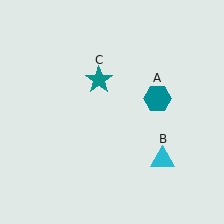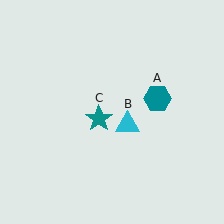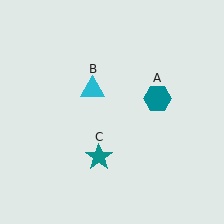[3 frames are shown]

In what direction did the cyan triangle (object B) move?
The cyan triangle (object B) moved up and to the left.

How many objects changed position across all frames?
2 objects changed position: cyan triangle (object B), teal star (object C).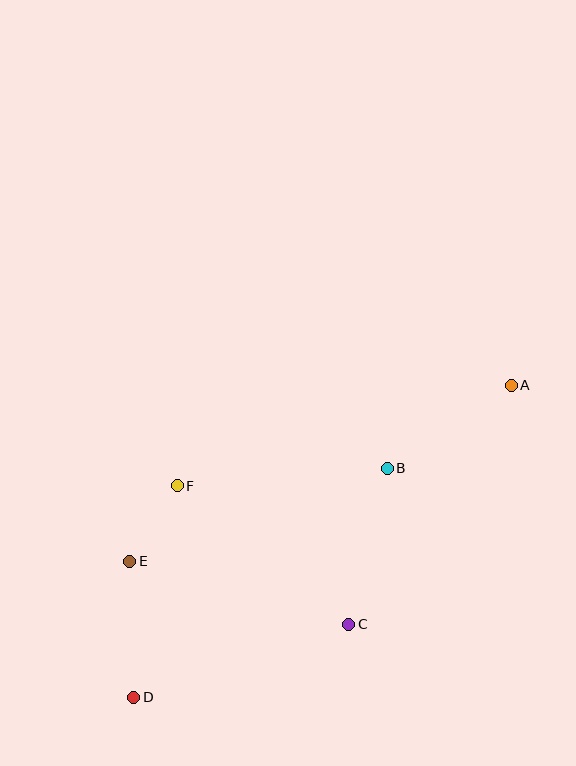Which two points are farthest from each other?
Points A and D are farthest from each other.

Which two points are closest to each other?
Points E and F are closest to each other.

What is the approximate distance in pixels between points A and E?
The distance between A and E is approximately 420 pixels.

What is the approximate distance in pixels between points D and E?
The distance between D and E is approximately 136 pixels.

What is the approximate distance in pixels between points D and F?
The distance between D and F is approximately 216 pixels.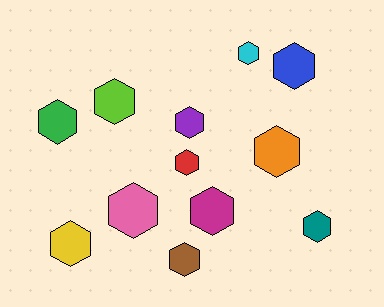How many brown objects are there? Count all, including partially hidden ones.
There is 1 brown object.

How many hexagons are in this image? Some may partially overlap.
There are 12 hexagons.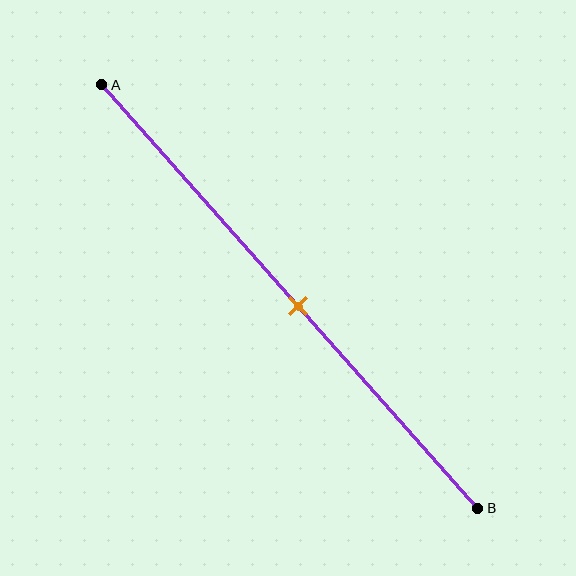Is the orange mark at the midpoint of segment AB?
Yes, the mark is approximately at the midpoint.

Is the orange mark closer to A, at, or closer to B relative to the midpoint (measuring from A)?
The orange mark is approximately at the midpoint of segment AB.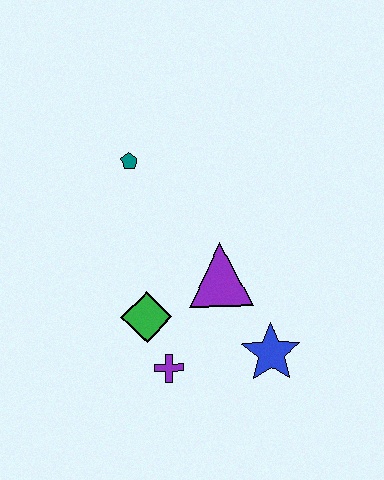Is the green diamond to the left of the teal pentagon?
No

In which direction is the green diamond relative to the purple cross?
The green diamond is above the purple cross.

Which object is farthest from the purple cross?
The teal pentagon is farthest from the purple cross.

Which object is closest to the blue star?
The purple triangle is closest to the blue star.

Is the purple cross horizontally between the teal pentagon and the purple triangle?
Yes